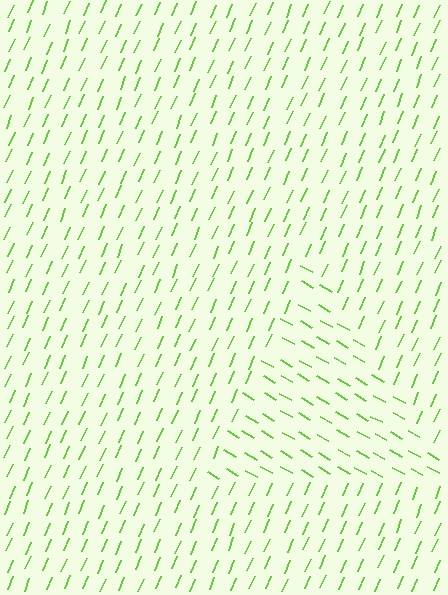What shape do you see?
I see a triangle.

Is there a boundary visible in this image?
Yes, there is a texture boundary formed by a change in line orientation.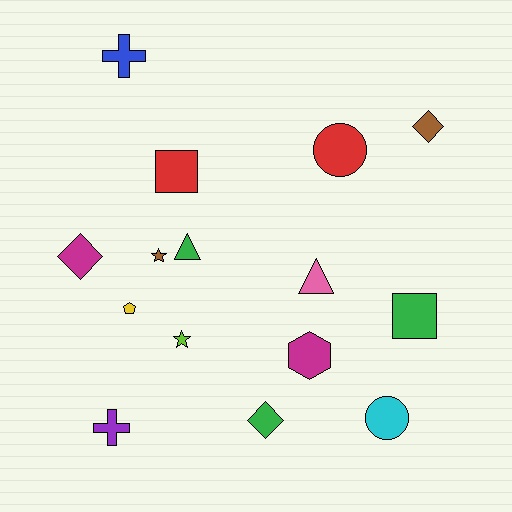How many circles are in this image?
There are 2 circles.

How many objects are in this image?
There are 15 objects.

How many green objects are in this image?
There are 3 green objects.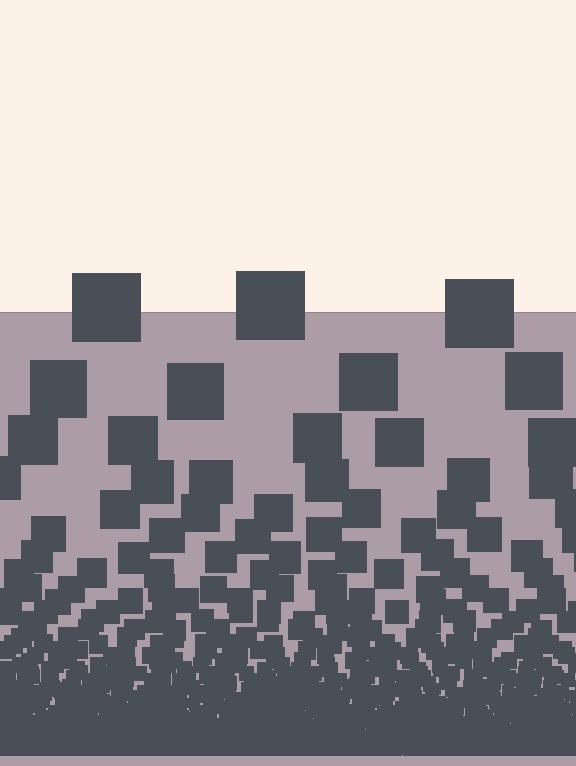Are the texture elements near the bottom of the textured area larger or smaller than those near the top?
Smaller. The gradient is inverted — elements near the bottom are smaller and denser.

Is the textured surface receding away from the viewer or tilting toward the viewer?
The surface appears to tilt toward the viewer. Texture elements get larger and sparser toward the top.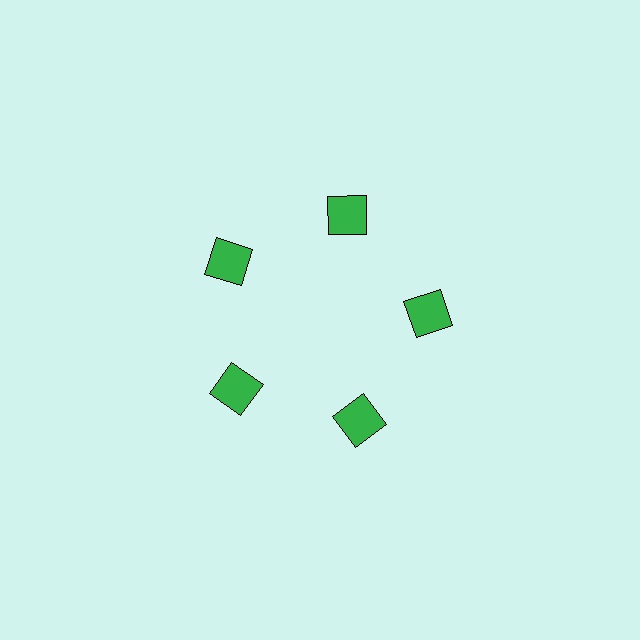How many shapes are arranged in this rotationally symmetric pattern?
There are 5 shapes, arranged in 5 groups of 1.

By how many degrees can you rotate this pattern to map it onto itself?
The pattern maps onto itself every 72 degrees of rotation.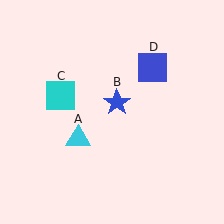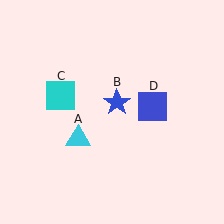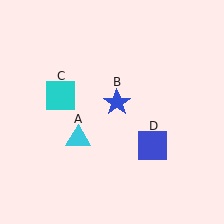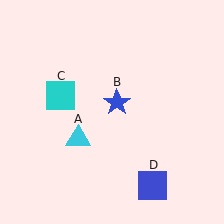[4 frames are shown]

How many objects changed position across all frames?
1 object changed position: blue square (object D).